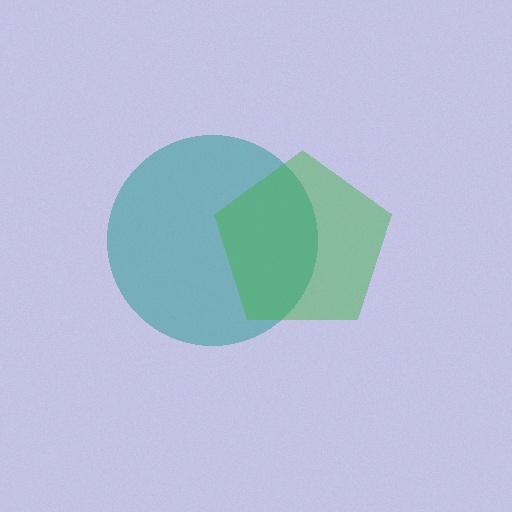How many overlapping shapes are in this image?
There are 2 overlapping shapes in the image.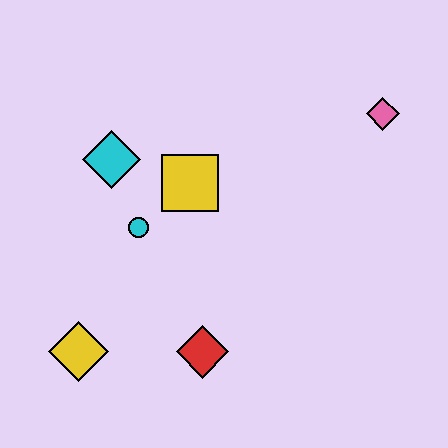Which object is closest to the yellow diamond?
The red diamond is closest to the yellow diamond.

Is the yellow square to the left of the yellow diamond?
No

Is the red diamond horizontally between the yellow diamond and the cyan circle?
No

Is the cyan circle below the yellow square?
Yes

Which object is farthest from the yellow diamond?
The pink diamond is farthest from the yellow diamond.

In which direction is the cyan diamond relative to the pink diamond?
The cyan diamond is to the left of the pink diamond.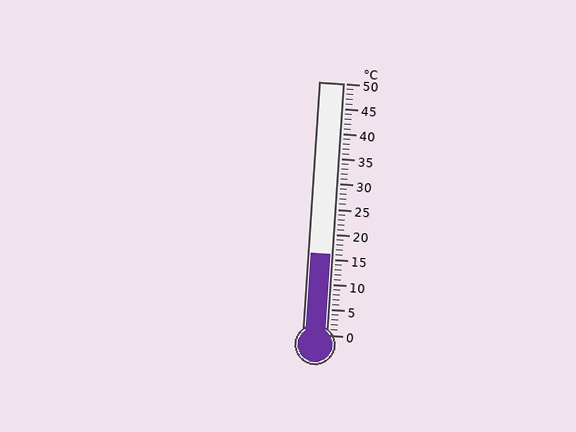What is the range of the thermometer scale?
The thermometer scale ranges from 0°C to 50°C.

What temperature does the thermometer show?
The thermometer shows approximately 16°C.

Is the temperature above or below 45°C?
The temperature is below 45°C.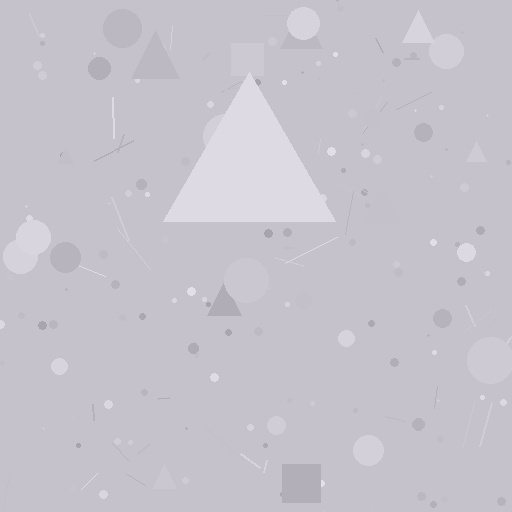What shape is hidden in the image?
A triangle is hidden in the image.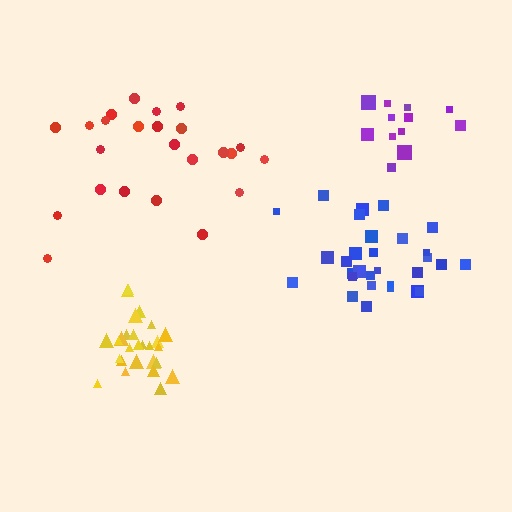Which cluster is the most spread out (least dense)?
Red.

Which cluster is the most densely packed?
Yellow.